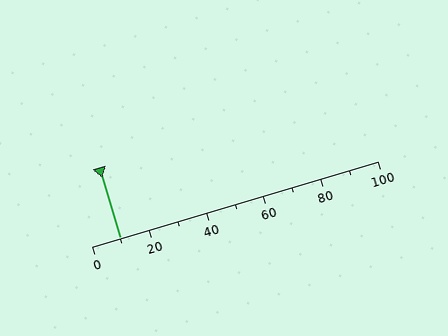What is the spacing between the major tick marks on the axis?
The major ticks are spaced 20 apart.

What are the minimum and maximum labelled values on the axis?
The axis runs from 0 to 100.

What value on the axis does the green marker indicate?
The marker indicates approximately 10.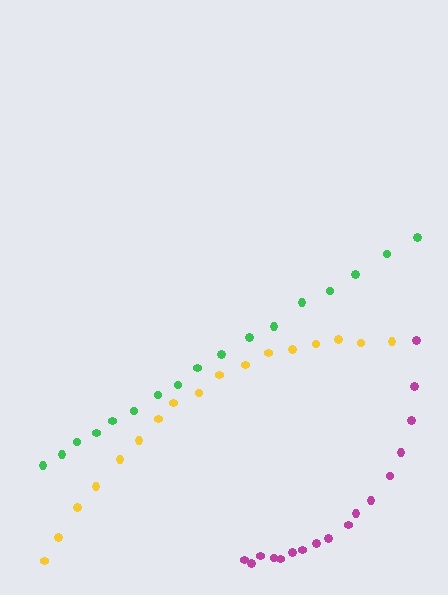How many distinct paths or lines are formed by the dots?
There are 3 distinct paths.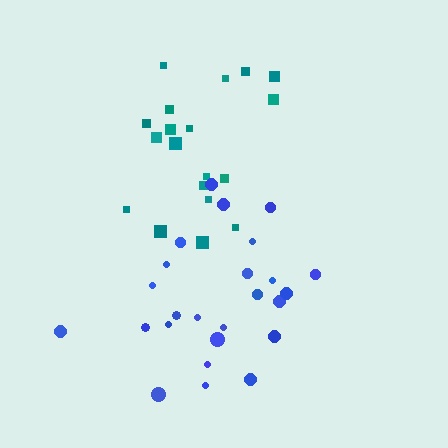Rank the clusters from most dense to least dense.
blue, teal.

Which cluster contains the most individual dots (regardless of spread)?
Blue (25).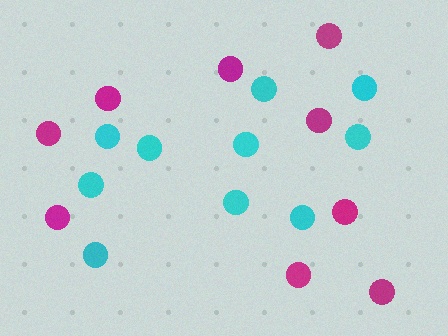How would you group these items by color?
There are 2 groups: one group of cyan circles (10) and one group of magenta circles (9).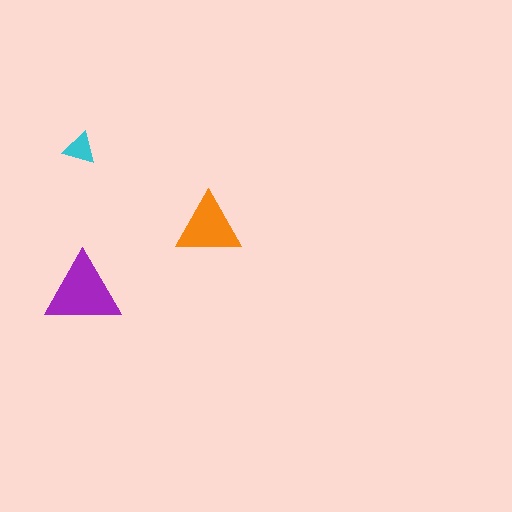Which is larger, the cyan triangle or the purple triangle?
The purple one.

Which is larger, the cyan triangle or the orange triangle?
The orange one.